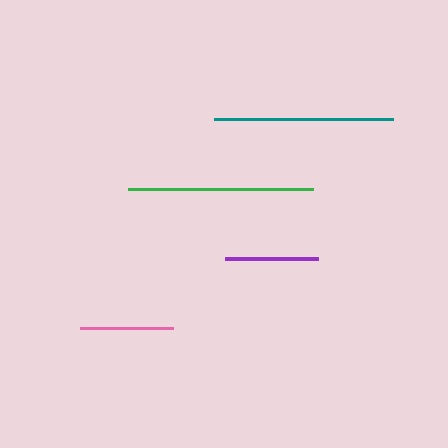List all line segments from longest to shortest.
From longest to shortest: green, teal, pink, purple.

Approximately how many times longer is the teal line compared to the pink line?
The teal line is approximately 1.9 times the length of the pink line.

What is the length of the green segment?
The green segment is approximately 185 pixels long.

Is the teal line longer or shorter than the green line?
The green line is longer than the teal line.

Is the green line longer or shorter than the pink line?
The green line is longer than the pink line.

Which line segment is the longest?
The green line is the longest at approximately 185 pixels.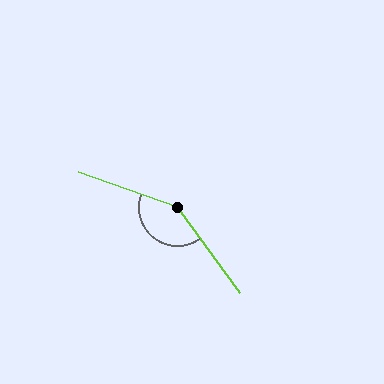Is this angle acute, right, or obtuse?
It is obtuse.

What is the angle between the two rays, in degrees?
Approximately 145 degrees.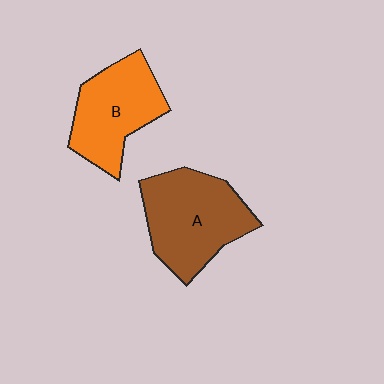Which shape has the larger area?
Shape A (brown).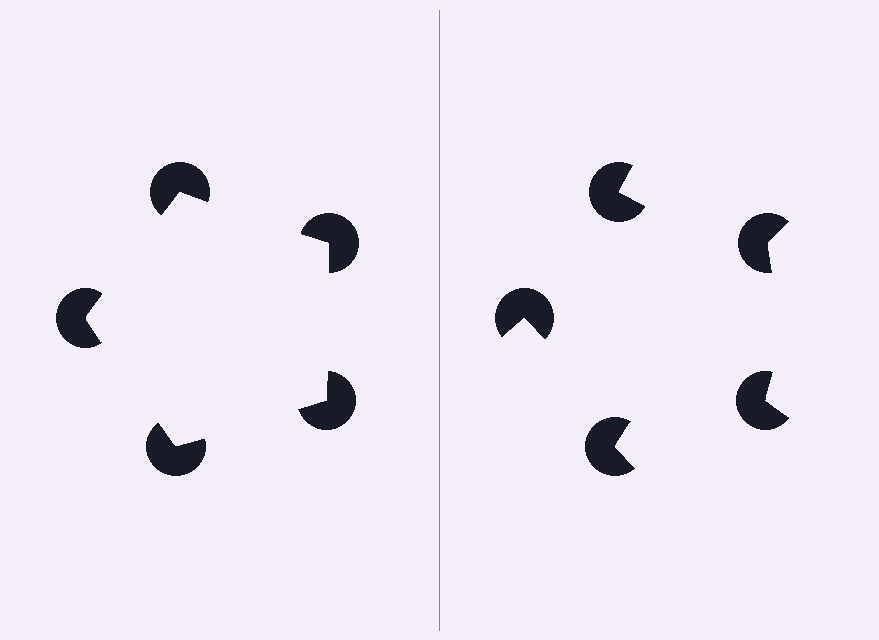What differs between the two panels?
The pac-man discs are positioned identically on both sides; only the wedge orientations differ. On the left they align to a pentagon; on the right they are misaligned.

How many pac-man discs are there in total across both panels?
10 — 5 on each side.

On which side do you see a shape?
An illusory pentagon appears on the left side. On the right side the wedge cuts are rotated, so no coherent shape forms.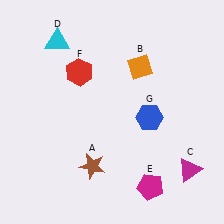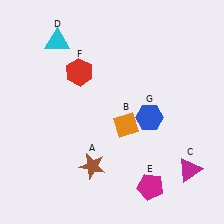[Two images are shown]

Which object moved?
The orange diamond (B) moved down.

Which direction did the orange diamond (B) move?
The orange diamond (B) moved down.